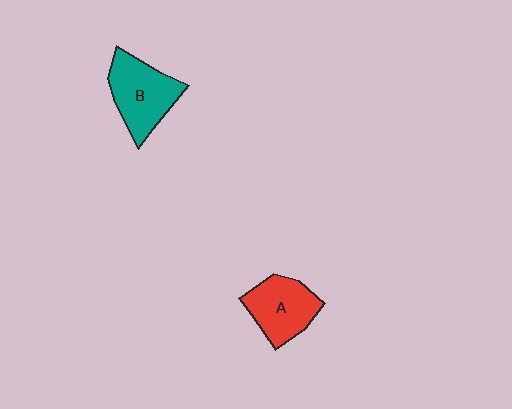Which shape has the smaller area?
Shape A (red).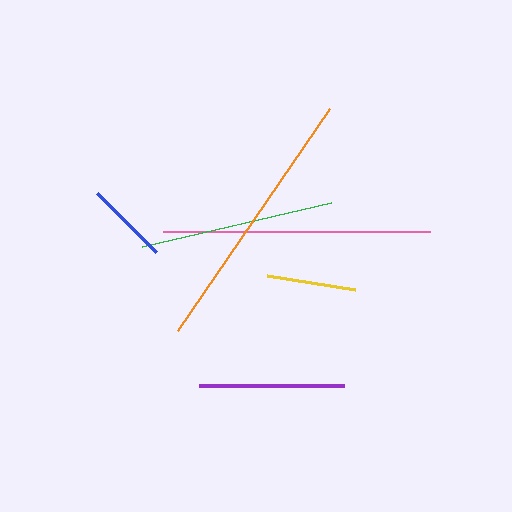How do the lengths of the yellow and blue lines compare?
The yellow and blue lines are approximately the same length.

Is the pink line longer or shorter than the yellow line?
The pink line is longer than the yellow line.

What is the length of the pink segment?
The pink segment is approximately 267 pixels long.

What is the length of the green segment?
The green segment is approximately 195 pixels long.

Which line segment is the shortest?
The blue line is the shortest at approximately 83 pixels.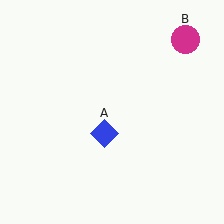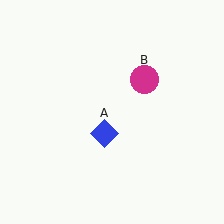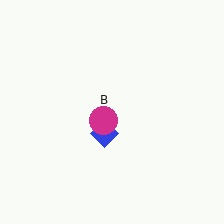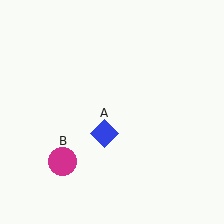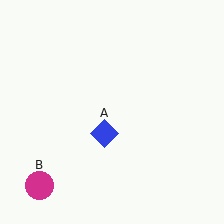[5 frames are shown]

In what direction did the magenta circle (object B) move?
The magenta circle (object B) moved down and to the left.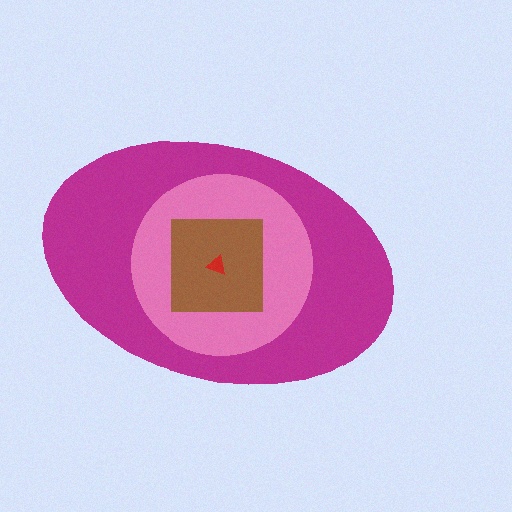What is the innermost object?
The red triangle.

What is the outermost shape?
The magenta ellipse.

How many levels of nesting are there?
4.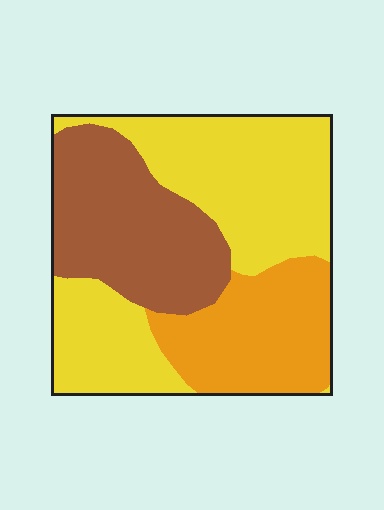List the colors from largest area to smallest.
From largest to smallest: yellow, brown, orange.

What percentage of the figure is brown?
Brown takes up about one third (1/3) of the figure.